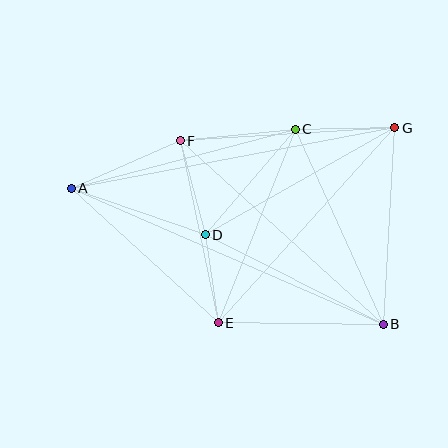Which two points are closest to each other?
Points D and E are closest to each other.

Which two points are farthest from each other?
Points A and B are farthest from each other.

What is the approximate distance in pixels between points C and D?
The distance between C and D is approximately 138 pixels.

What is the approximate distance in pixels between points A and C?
The distance between A and C is approximately 231 pixels.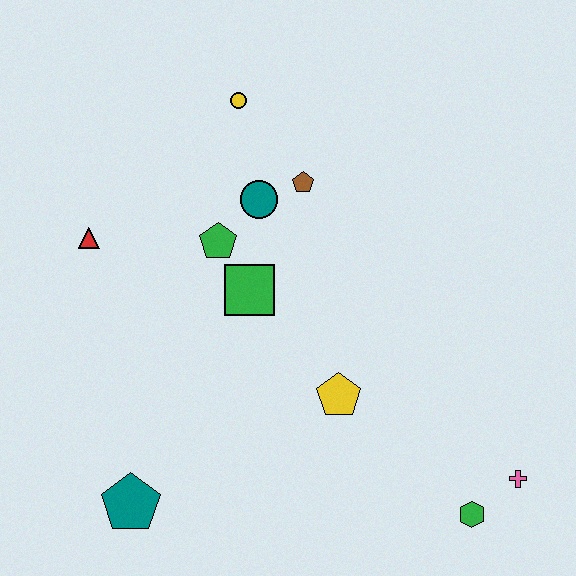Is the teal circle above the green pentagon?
Yes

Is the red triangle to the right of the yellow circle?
No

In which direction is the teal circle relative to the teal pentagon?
The teal circle is above the teal pentagon.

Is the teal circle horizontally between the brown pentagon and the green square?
Yes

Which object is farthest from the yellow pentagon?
The yellow circle is farthest from the yellow pentagon.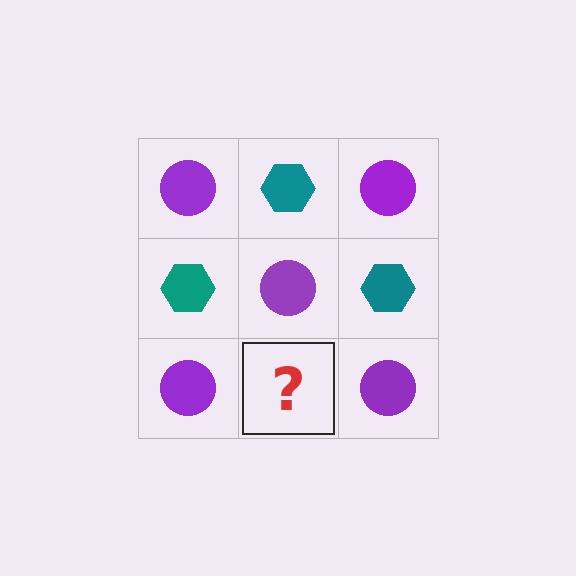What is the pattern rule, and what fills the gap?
The rule is that it alternates purple circle and teal hexagon in a checkerboard pattern. The gap should be filled with a teal hexagon.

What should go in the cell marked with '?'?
The missing cell should contain a teal hexagon.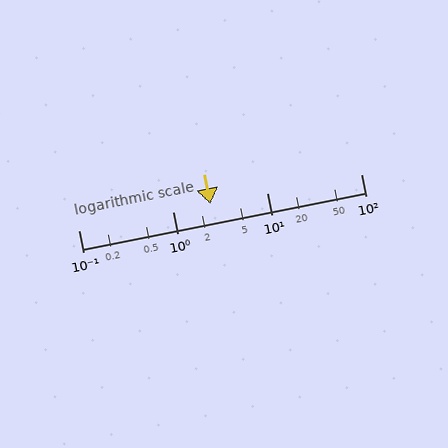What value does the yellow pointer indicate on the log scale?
The pointer indicates approximately 2.5.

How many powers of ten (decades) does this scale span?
The scale spans 3 decades, from 0.1 to 100.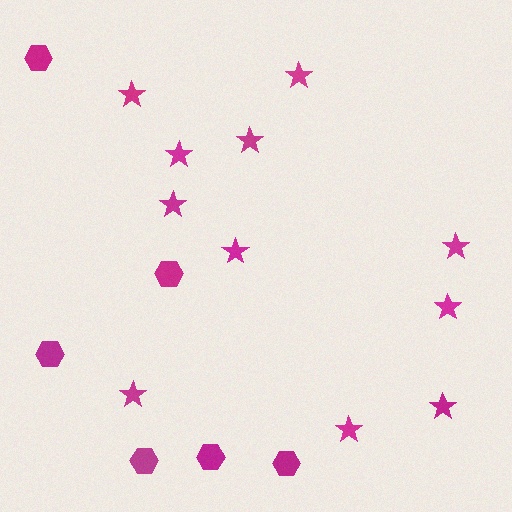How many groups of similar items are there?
There are 2 groups: one group of hexagons (6) and one group of stars (11).